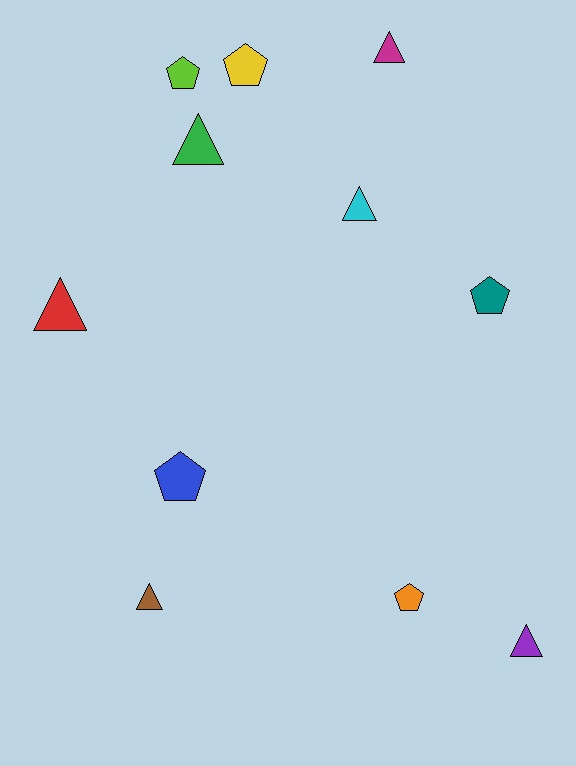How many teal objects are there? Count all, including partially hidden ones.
There is 1 teal object.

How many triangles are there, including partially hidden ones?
There are 6 triangles.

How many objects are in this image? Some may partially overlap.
There are 11 objects.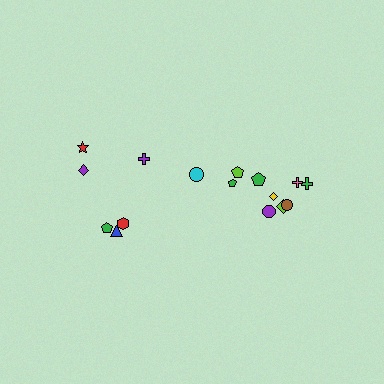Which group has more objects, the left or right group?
The right group.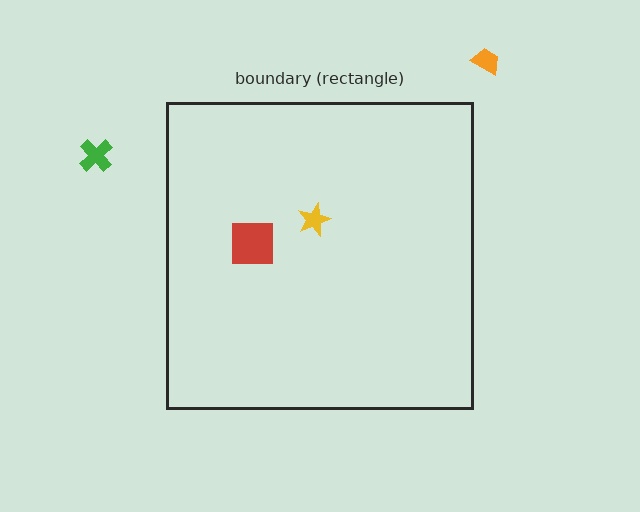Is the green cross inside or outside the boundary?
Outside.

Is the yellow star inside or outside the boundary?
Inside.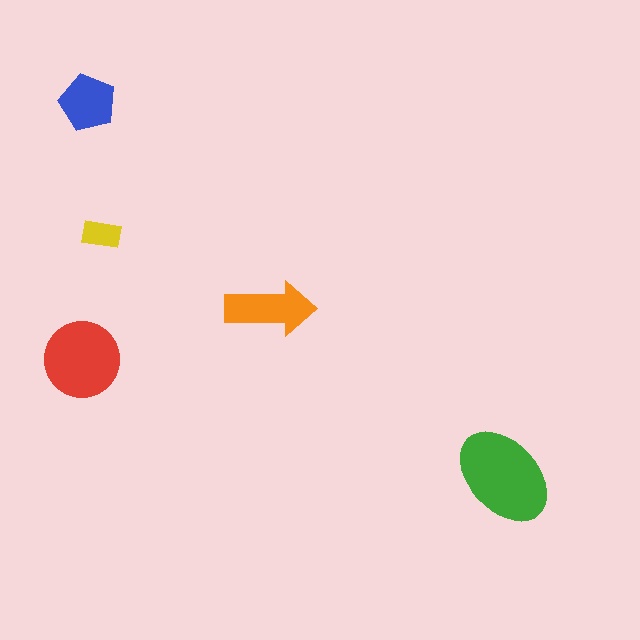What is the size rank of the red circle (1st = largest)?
2nd.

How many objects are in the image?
There are 5 objects in the image.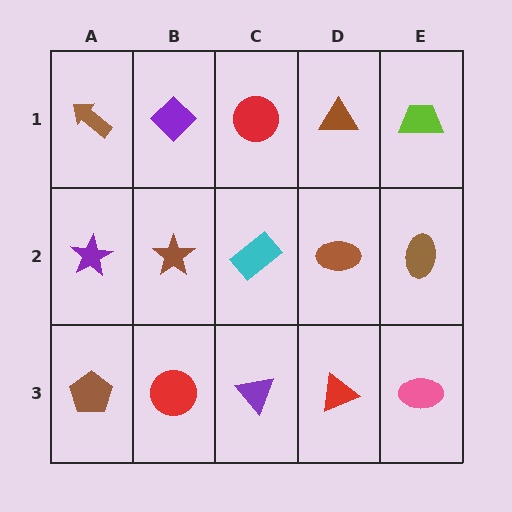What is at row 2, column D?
A brown ellipse.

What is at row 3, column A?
A brown pentagon.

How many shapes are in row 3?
5 shapes.